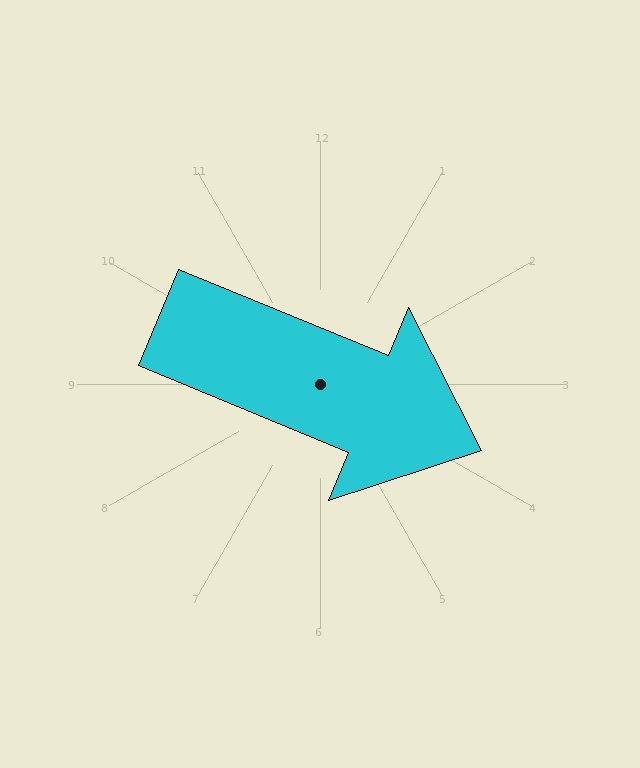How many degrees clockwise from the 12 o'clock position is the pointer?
Approximately 112 degrees.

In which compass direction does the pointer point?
East.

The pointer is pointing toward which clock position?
Roughly 4 o'clock.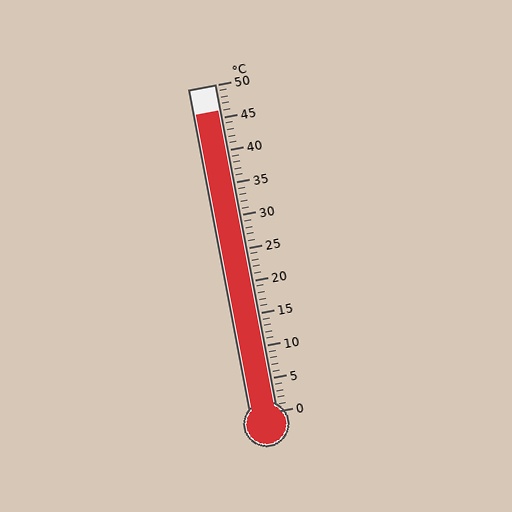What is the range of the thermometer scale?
The thermometer scale ranges from 0°C to 50°C.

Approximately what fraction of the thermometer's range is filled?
The thermometer is filled to approximately 90% of its range.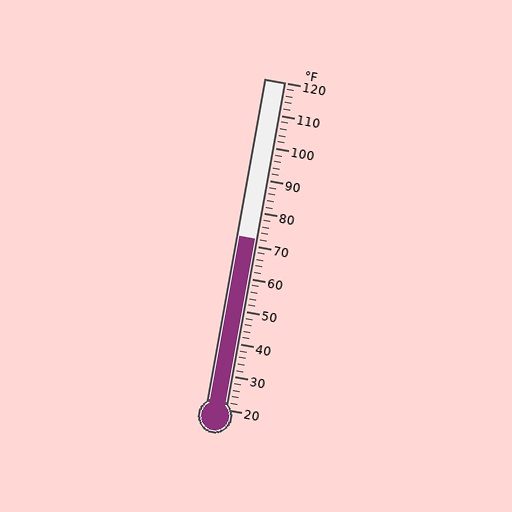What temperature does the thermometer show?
The thermometer shows approximately 72°F.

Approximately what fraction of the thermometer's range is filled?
The thermometer is filled to approximately 50% of its range.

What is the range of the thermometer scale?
The thermometer scale ranges from 20°F to 120°F.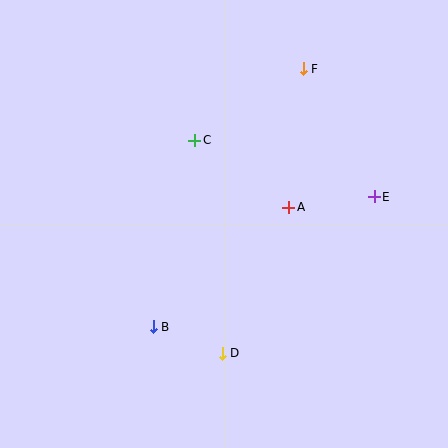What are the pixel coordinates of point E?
Point E is at (374, 197).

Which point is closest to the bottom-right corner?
Point D is closest to the bottom-right corner.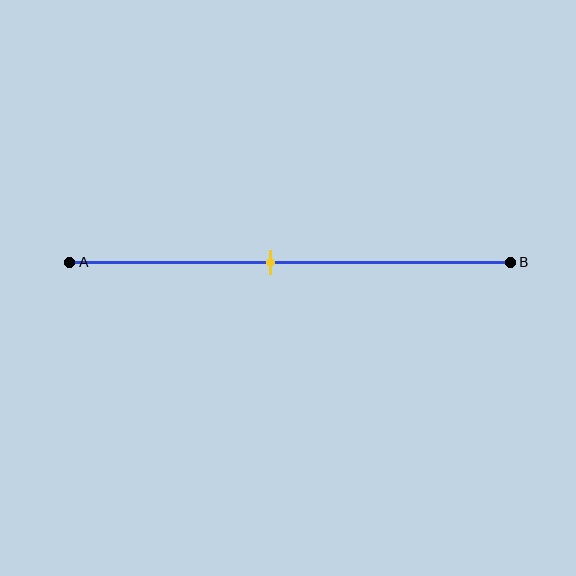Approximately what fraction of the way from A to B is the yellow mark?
The yellow mark is approximately 45% of the way from A to B.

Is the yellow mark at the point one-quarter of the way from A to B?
No, the mark is at about 45% from A, not at the 25% one-quarter point.